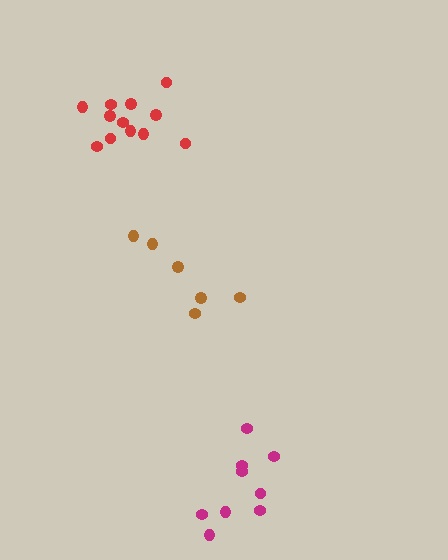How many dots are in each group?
Group 1: 9 dots, Group 2: 12 dots, Group 3: 6 dots (27 total).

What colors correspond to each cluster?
The clusters are colored: magenta, red, brown.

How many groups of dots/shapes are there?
There are 3 groups.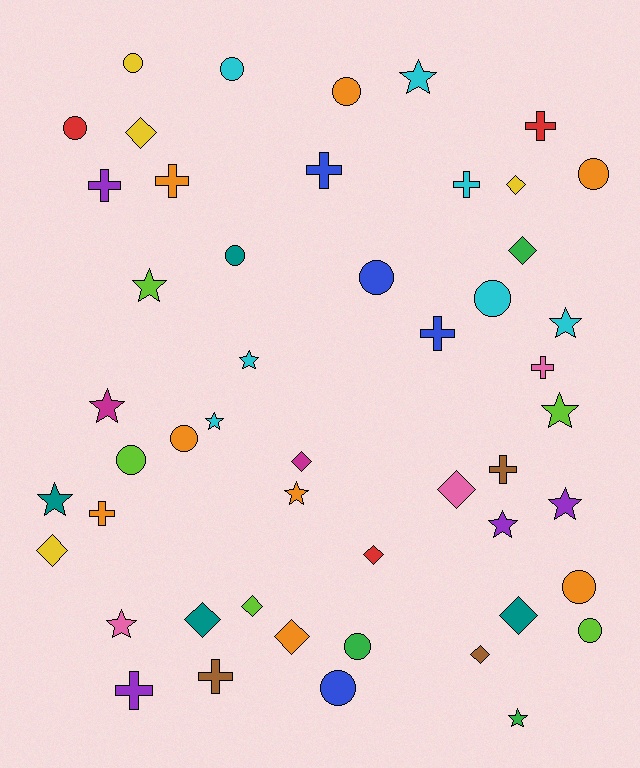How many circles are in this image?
There are 14 circles.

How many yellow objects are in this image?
There are 4 yellow objects.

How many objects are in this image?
There are 50 objects.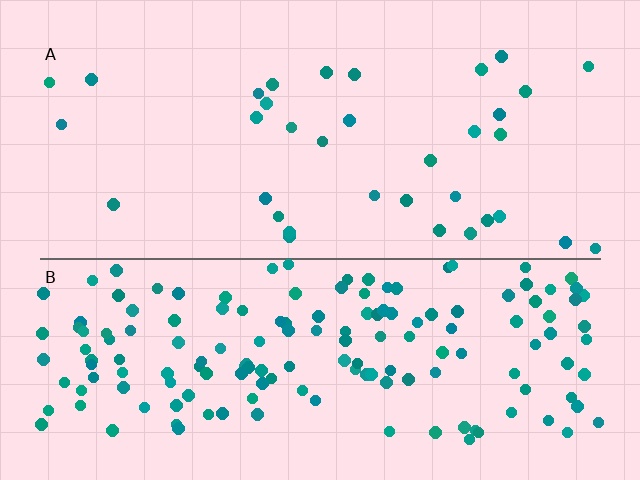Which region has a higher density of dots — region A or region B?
B (the bottom).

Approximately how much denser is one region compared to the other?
Approximately 4.6× — region B over region A.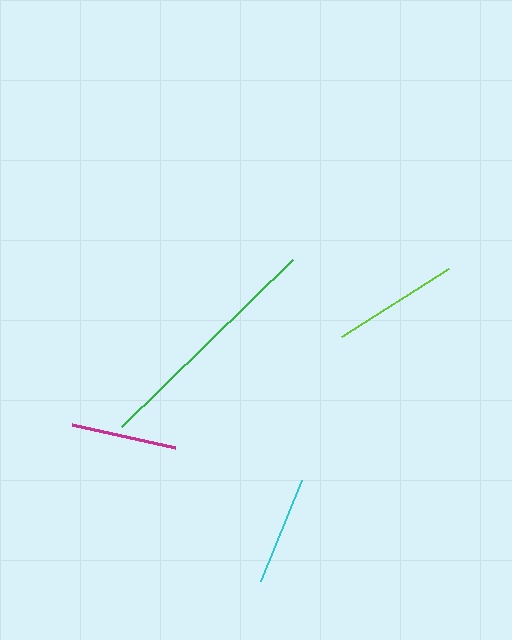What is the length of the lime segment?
The lime segment is approximately 126 pixels long.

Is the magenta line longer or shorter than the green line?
The green line is longer than the magenta line.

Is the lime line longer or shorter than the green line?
The green line is longer than the lime line.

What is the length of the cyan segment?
The cyan segment is approximately 109 pixels long.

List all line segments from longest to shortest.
From longest to shortest: green, lime, cyan, magenta.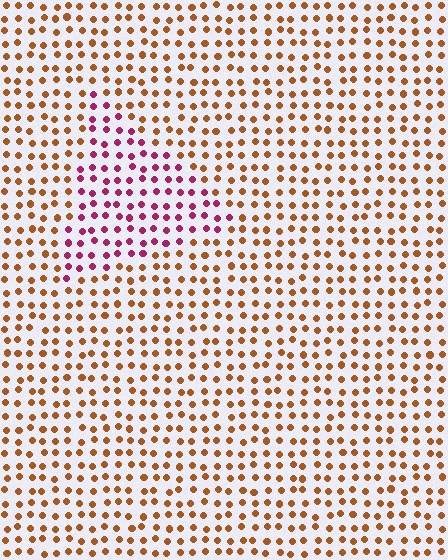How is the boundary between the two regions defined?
The boundary is defined purely by a slight shift in hue (about 57 degrees). Spacing, size, and orientation are identical on both sides.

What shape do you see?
I see a triangle.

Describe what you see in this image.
The image is filled with small brown elements in a uniform arrangement. A triangle-shaped region is visible where the elements are tinted to a slightly different hue, forming a subtle color boundary.